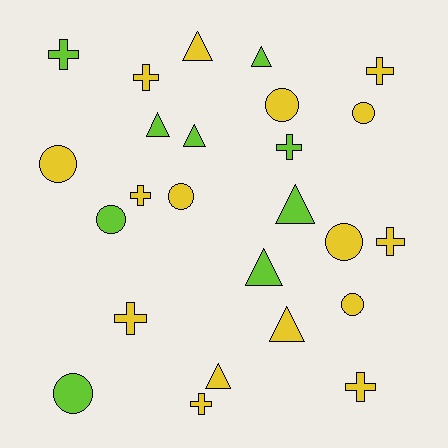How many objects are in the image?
There are 25 objects.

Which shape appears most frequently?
Cross, with 9 objects.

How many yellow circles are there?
There are 6 yellow circles.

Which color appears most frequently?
Yellow, with 16 objects.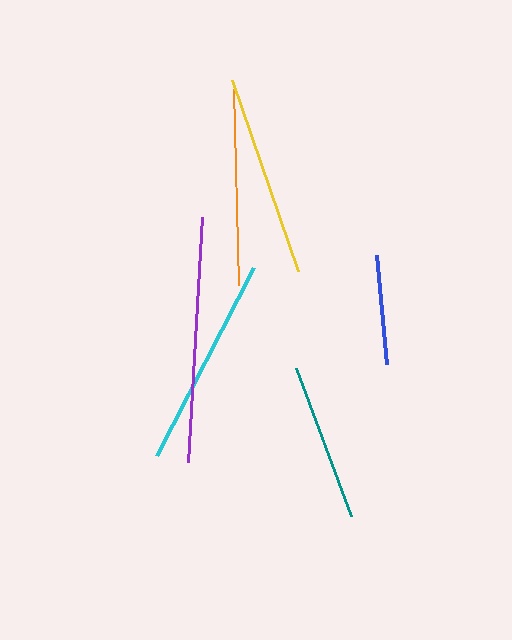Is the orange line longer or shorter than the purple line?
The purple line is longer than the orange line.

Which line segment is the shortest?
The blue line is the shortest at approximately 109 pixels.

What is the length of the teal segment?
The teal segment is approximately 158 pixels long.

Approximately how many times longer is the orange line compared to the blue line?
The orange line is approximately 1.8 times the length of the blue line.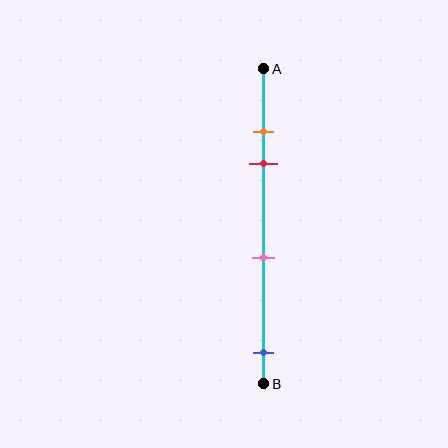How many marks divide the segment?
There are 4 marks dividing the segment.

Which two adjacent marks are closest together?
The orange and red marks are the closest adjacent pair.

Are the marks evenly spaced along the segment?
No, the marks are not evenly spaced.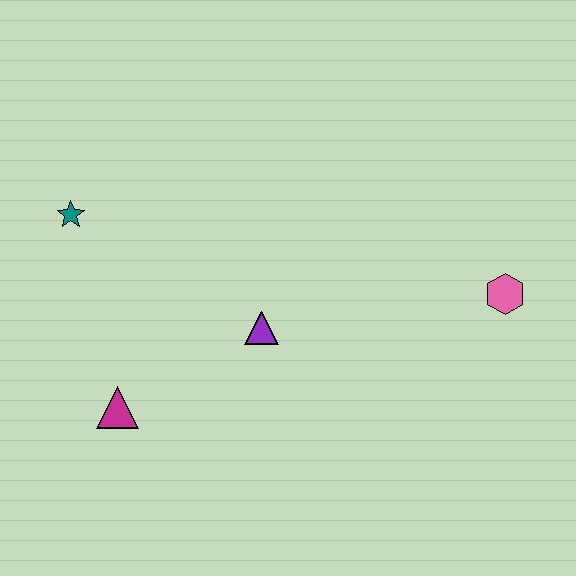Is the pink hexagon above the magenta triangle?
Yes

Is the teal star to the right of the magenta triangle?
No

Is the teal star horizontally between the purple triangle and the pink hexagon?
No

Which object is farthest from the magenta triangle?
The pink hexagon is farthest from the magenta triangle.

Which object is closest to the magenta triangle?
The purple triangle is closest to the magenta triangle.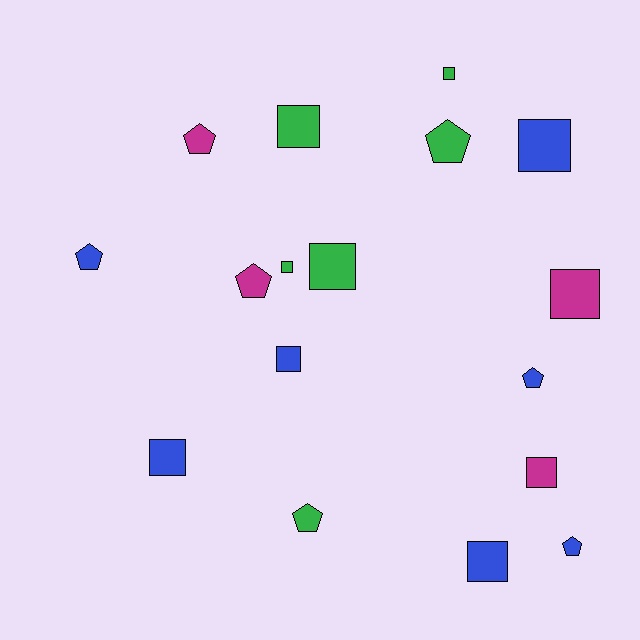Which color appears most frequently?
Blue, with 7 objects.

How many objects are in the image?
There are 17 objects.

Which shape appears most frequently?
Square, with 10 objects.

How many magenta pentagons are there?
There are 2 magenta pentagons.